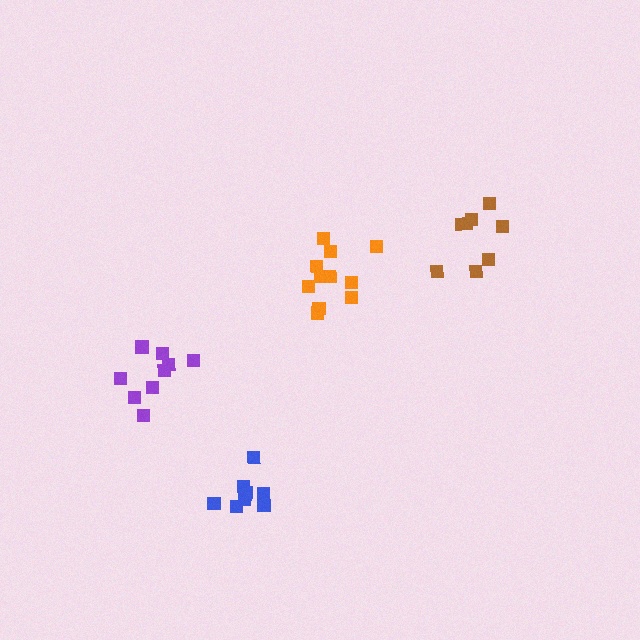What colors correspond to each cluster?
The clusters are colored: orange, brown, blue, purple.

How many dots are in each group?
Group 1: 11 dots, Group 2: 8 dots, Group 3: 9 dots, Group 4: 9 dots (37 total).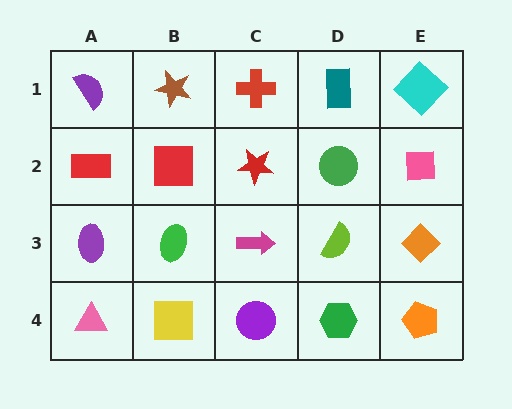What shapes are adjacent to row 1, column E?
A pink square (row 2, column E), a teal rectangle (row 1, column D).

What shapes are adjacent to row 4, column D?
A lime semicircle (row 3, column D), a purple circle (row 4, column C), an orange pentagon (row 4, column E).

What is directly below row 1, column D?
A green circle.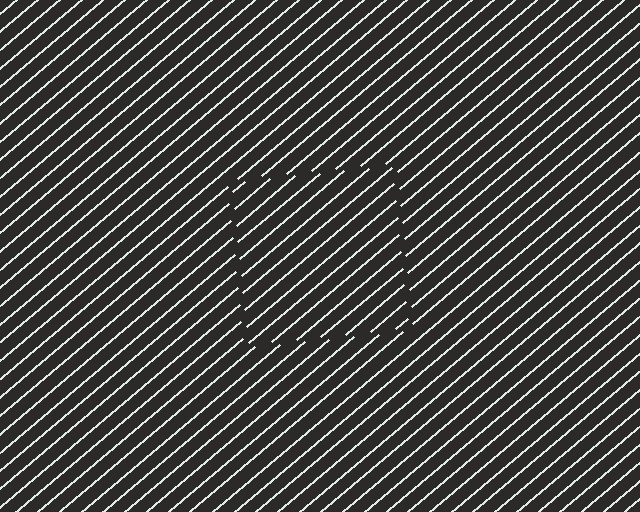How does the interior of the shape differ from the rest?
The interior of the shape contains the same grating, shifted by half a period — the contour is defined by the phase discontinuity where line-ends from the inner and outer gratings abut.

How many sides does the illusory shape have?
4 sides — the line-ends trace a square.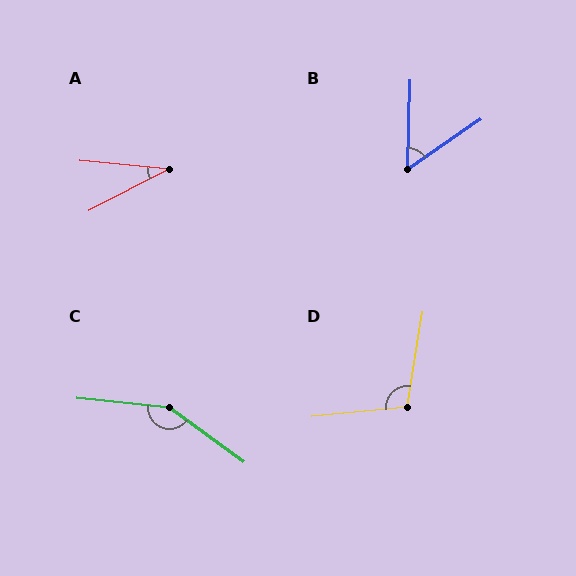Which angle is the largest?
C, at approximately 150 degrees.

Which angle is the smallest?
A, at approximately 32 degrees.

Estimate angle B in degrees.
Approximately 54 degrees.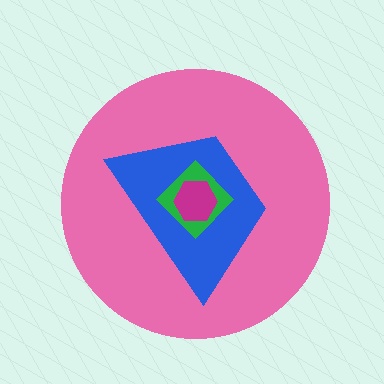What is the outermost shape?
The pink circle.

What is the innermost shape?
The magenta hexagon.